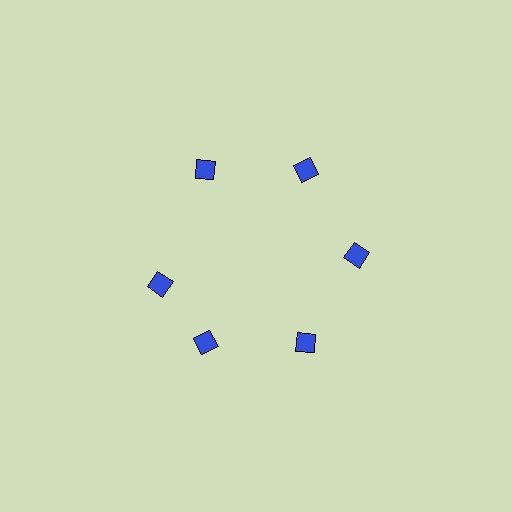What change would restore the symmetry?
The symmetry would be restored by rotating it back into even spacing with its neighbors so that all 6 diamonds sit at equal angles and equal distance from the center.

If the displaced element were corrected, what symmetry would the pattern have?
It would have 6-fold rotational symmetry — the pattern would map onto itself every 60 degrees.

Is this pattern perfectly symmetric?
No. The 6 blue diamonds are arranged in a ring, but one element near the 9 o'clock position is rotated out of alignment along the ring, breaking the 6-fold rotational symmetry.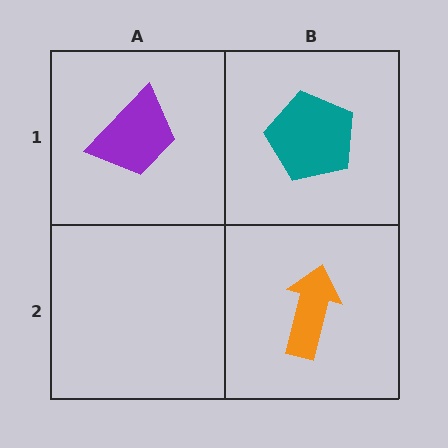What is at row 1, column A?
A purple trapezoid.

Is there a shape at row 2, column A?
No, that cell is empty.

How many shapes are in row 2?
1 shape.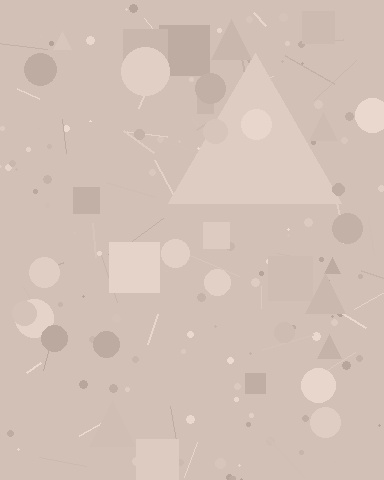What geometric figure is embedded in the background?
A triangle is embedded in the background.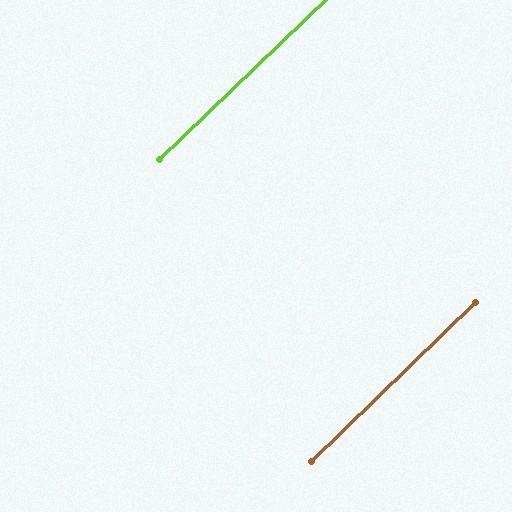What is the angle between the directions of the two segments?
Approximately 0 degrees.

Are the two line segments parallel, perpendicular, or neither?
Parallel — their directions differ by only 0.0°.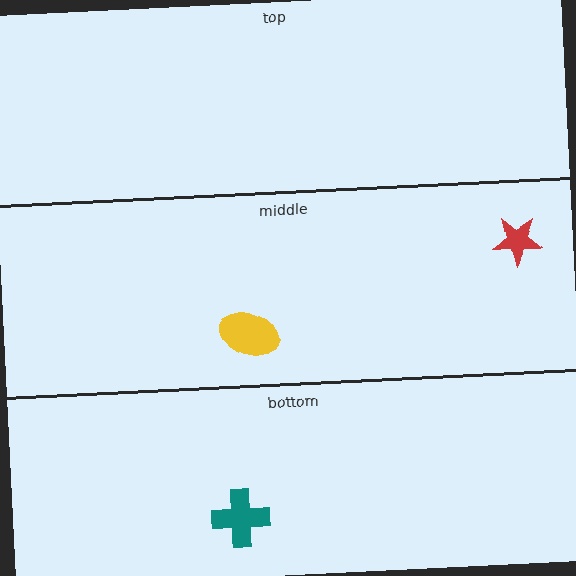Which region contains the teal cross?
The bottom region.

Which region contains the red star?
The middle region.